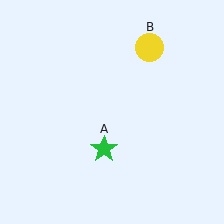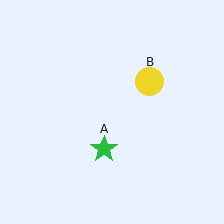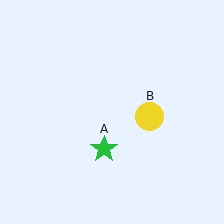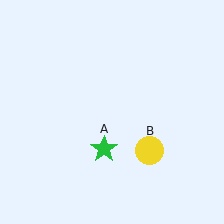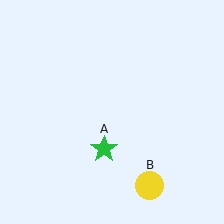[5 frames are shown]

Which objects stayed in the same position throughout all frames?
Green star (object A) remained stationary.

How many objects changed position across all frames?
1 object changed position: yellow circle (object B).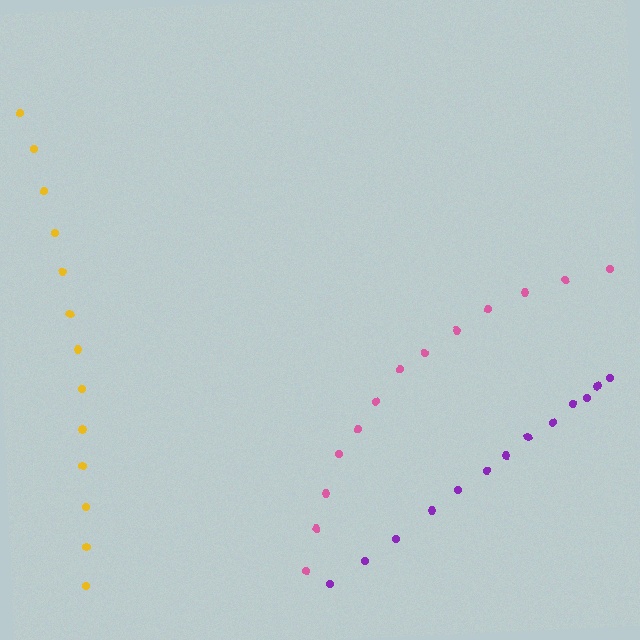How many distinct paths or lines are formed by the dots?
There are 3 distinct paths.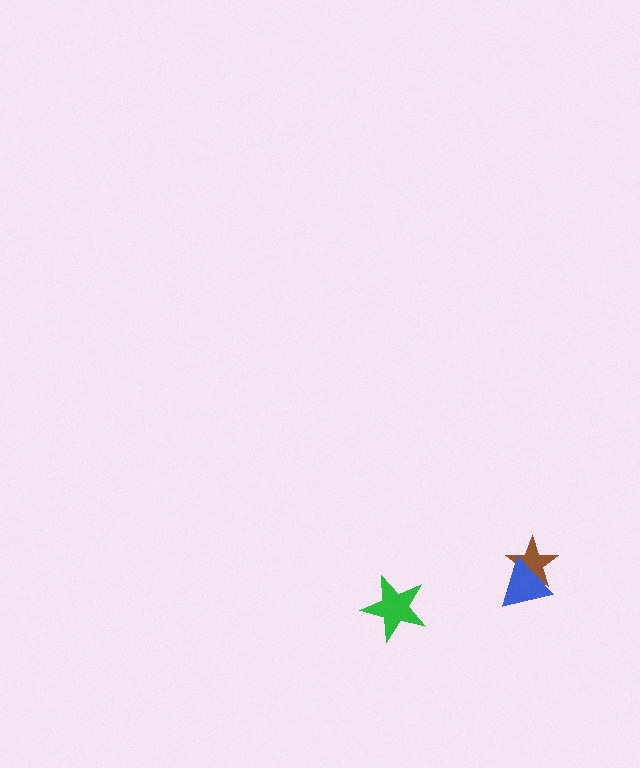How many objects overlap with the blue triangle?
1 object overlaps with the blue triangle.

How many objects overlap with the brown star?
1 object overlaps with the brown star.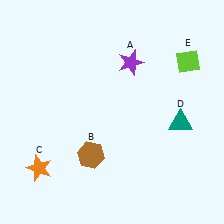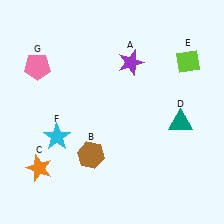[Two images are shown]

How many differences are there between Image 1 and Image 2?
There are 2 differences between the two images.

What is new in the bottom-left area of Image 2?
A cyan star (F) was added in the bottom-left area of Image 2.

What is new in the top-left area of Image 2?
A pink pentagon (G) was added in the top-left area of Image 2.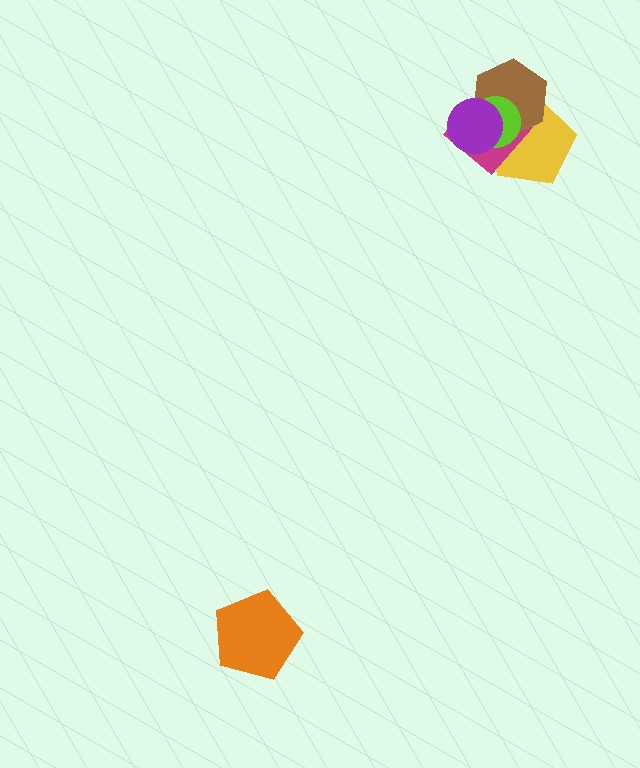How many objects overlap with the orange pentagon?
0 objects overlap with the orange pentagon.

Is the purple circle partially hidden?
No, no other shape covers it.